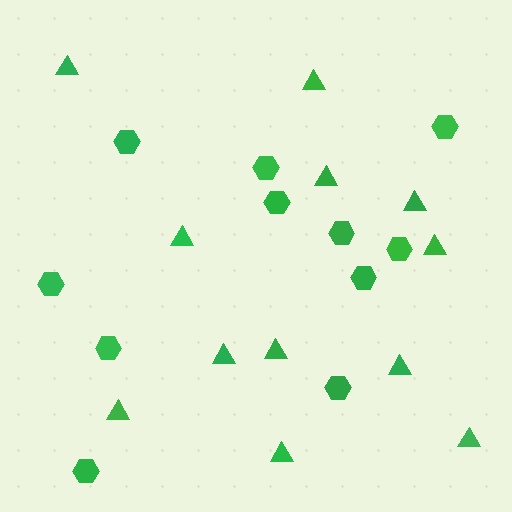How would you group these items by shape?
There are 2 groups: one group of triangles (12) and one group of hexagons (11).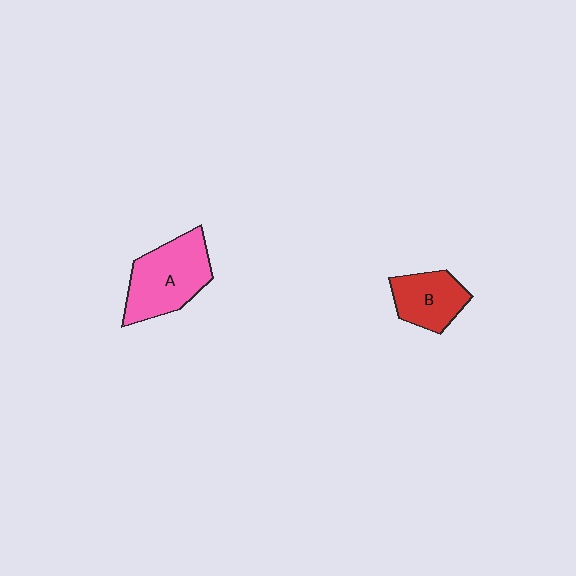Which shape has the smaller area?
Shape B (red).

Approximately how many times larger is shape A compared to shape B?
Approximately 1.5 times.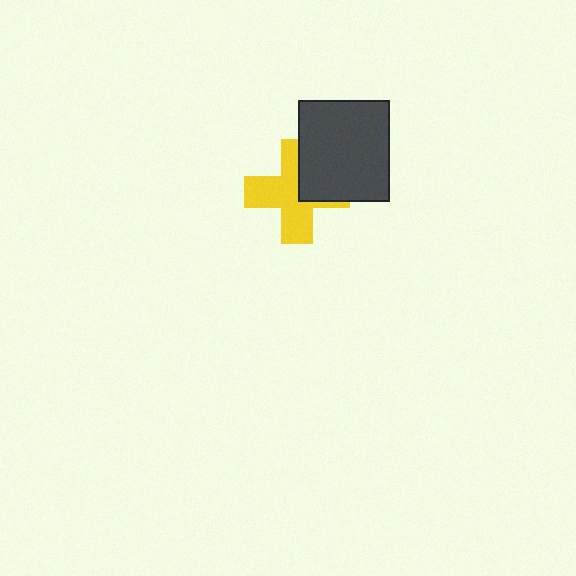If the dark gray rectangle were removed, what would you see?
You would see the complete yellow cross.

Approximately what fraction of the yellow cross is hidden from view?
Roughly 34% of the yellow cross is hidden behind the dark gray rectangle.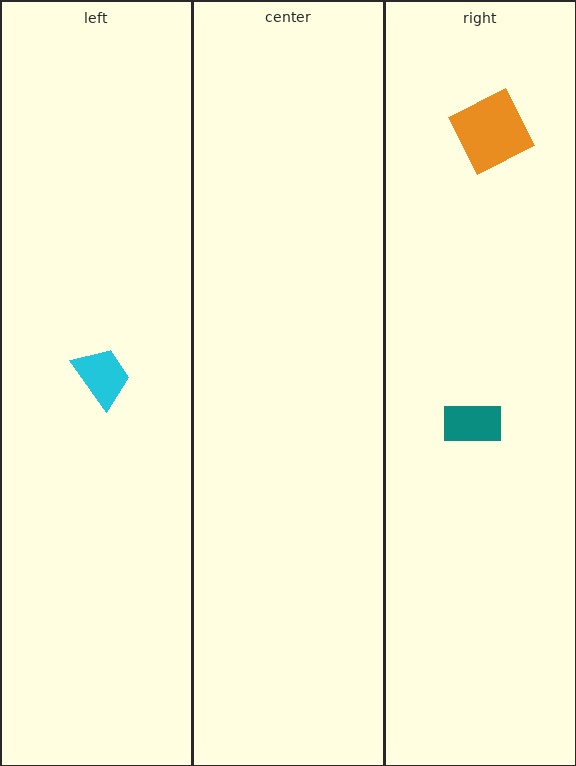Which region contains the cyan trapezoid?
The left region.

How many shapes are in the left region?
1.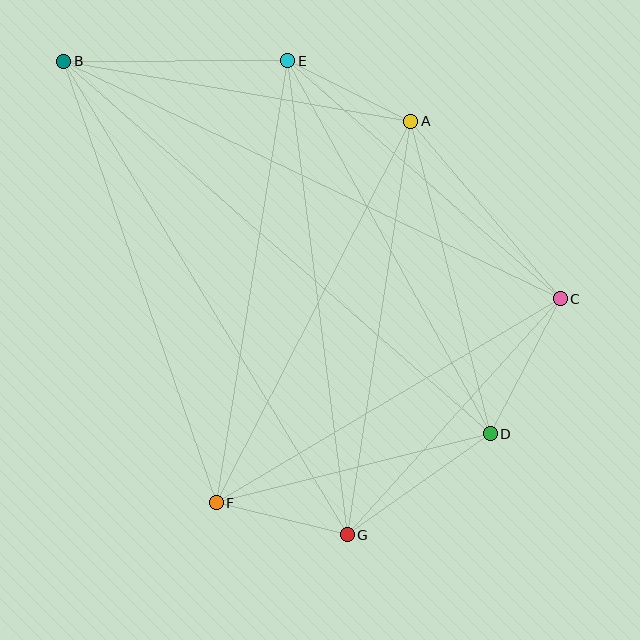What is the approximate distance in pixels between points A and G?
The distance between A and G is approximately 418 pixels.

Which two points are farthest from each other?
Points B and D are farthest from each other.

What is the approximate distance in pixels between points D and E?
The distance between D and E is approximately 424 pixels.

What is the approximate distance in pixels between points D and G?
The distance between D and G is approximately 175 pixels.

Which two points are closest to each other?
Points F and G are closest to each other.